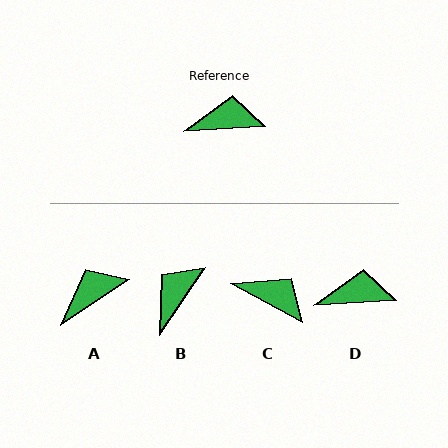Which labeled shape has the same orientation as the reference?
D.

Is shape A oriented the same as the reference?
No, it is off by about 30 degrees.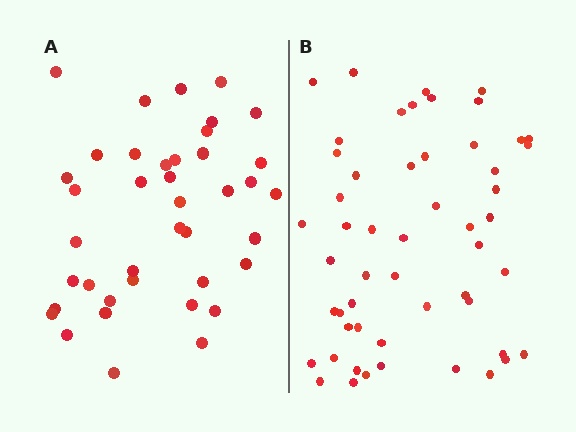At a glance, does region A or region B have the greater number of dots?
Region B (the right region) has more dots.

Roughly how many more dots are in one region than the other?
Region B has approximately 15 more dots than region A.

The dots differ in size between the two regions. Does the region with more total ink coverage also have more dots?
No. Region A has more total ink coverage because its dots are larger, but region B actually contains more individual dots. Total area can be misleading — the number of items is what matters here.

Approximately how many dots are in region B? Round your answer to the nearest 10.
About 50 dots. (The exact count is 53, which rounds to 50.)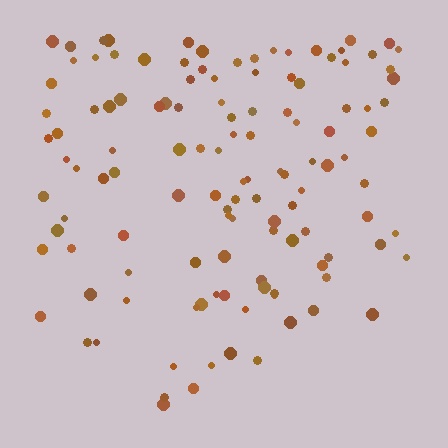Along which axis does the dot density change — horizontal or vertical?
Vertical.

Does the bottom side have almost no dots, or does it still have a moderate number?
Still a moderate number, just noticeably fewer than the top.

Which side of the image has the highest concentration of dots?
The top.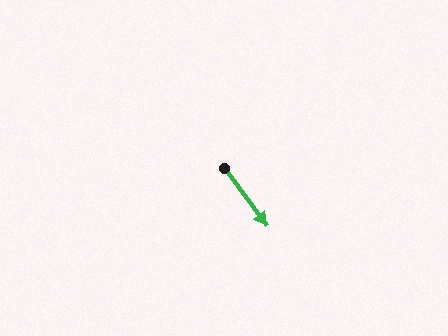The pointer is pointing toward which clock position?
Roughly 5 o'clock.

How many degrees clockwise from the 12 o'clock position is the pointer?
Approximately 143 degrees.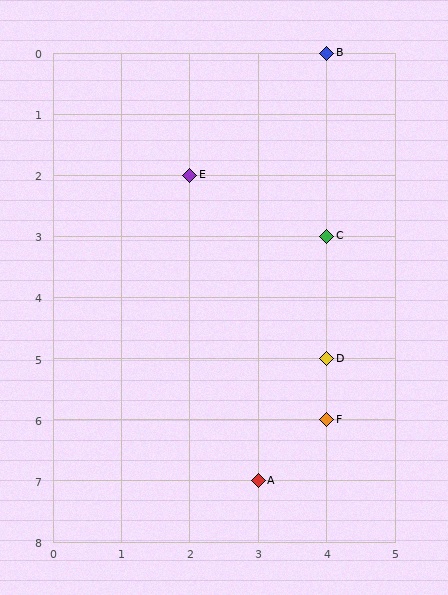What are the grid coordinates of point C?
Point C is at grid coordinates (4, 3).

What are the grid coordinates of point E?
Point E is at grid coordinates (2, 2).